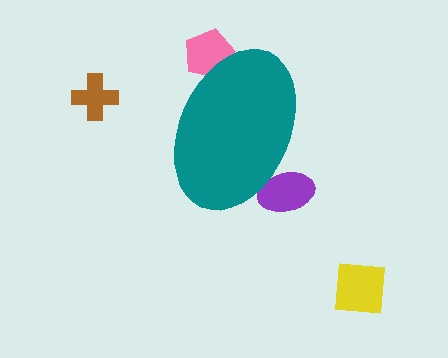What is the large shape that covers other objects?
A teal ellipse.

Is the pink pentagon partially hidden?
Yes, the pink pentagon is partially hidden behind the teal ellipse.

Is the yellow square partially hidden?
No, the yellow square is fully visible.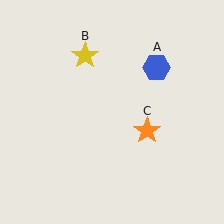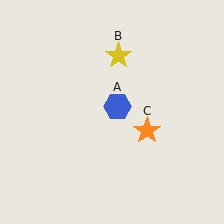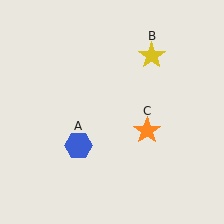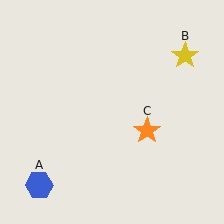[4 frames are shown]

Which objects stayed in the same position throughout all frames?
Orange star (object C) remained stationary.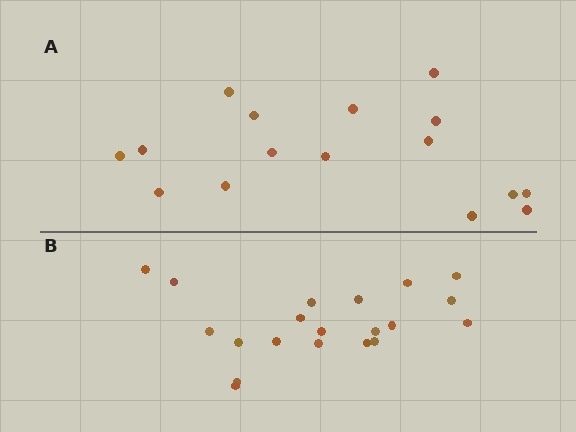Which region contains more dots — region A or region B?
Region B (the bottom region) has more dots.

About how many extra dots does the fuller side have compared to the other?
Region B has about 4 more dots than region A.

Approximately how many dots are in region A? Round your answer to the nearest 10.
About 20 dots. (The exact count is 16, which rounds to 20.)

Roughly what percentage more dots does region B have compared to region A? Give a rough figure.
About 25% more.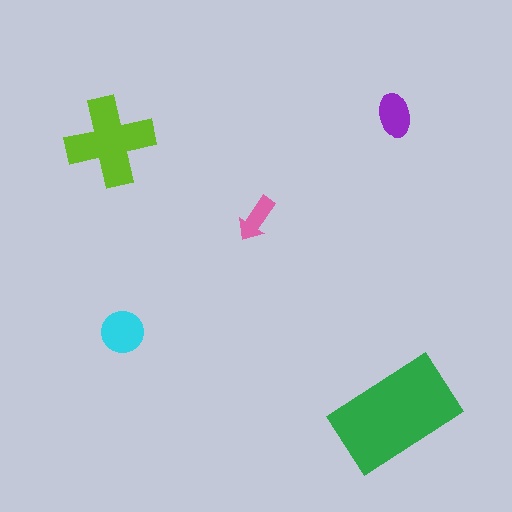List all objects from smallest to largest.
The pink arrow, the purple ellipse, the cyan circle, the lime cross, the green rectangle.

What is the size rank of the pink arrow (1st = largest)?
5th.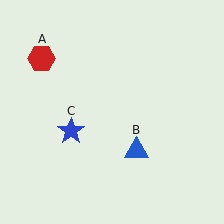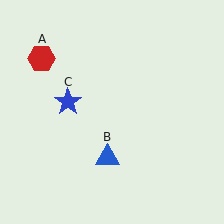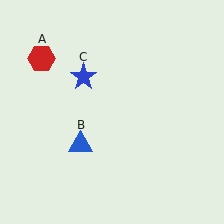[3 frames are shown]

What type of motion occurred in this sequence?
The blue triangle (object B), blue star (object C) rotated clockwise around the center of the scene.